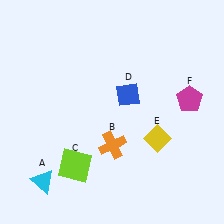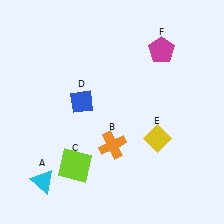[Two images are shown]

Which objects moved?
The objects that moved are: the blue diamond (D), the magenta pentagon (F).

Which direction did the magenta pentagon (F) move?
The magenta pentagon (F) moved up.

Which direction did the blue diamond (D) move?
The blue diamond (D) moved left.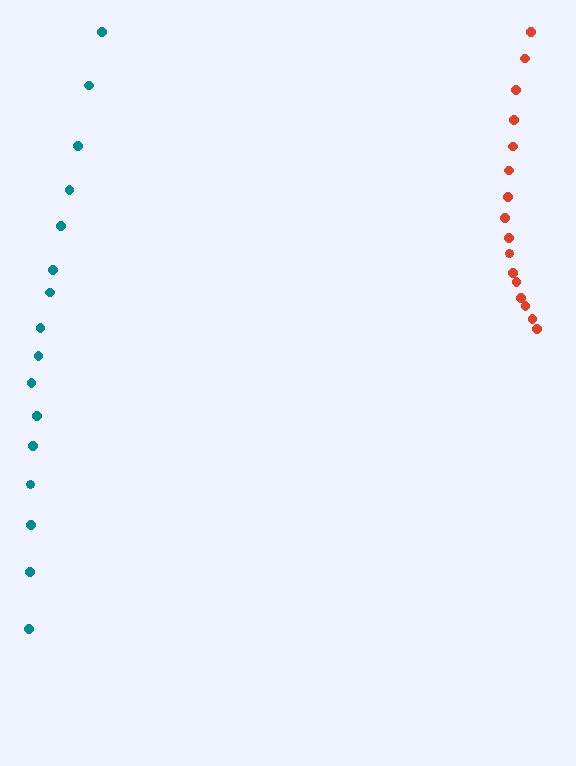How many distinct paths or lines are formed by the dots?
There are 2 distinct paths.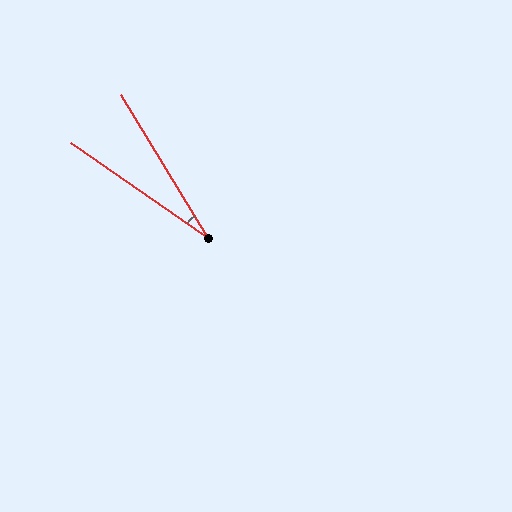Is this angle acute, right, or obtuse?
It is acute.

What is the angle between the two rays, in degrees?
Approximately 24 degrees.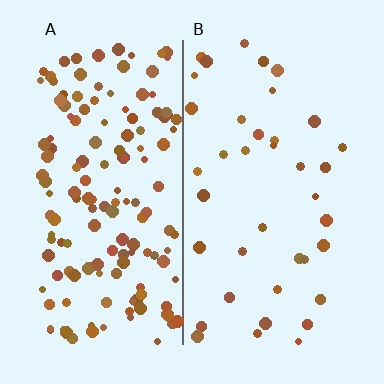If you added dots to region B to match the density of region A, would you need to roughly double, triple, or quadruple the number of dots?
Approximately quadruple.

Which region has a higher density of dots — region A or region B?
A (the left).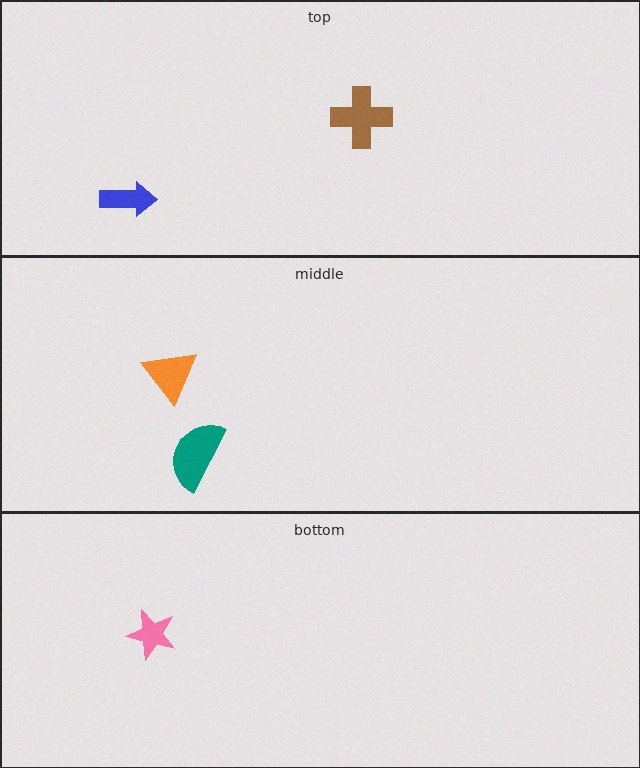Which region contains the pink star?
The bottom region.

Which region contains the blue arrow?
The top region.